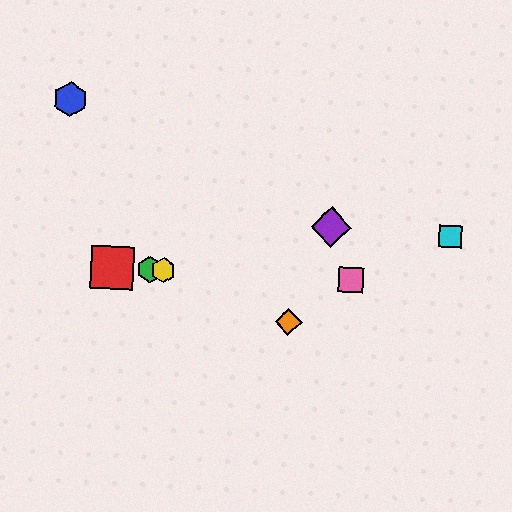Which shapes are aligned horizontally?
The red square, the green hexagon, the yellow hexagon, the pink square are aligned horizontally.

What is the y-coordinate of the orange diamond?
The orange diamond is at y≈322.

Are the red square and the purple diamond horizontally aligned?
No, the red square is at y≈267 and the purple diamond is at y≈227.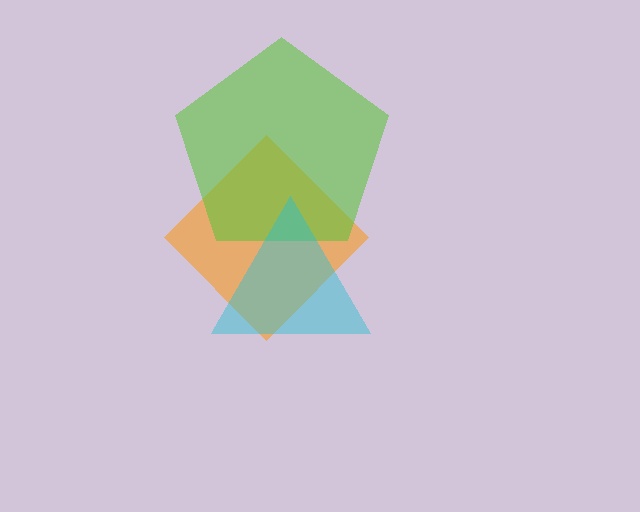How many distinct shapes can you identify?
There are 3 distinct shapes: an orange diamond, a lime pentagon, a cyan triangle.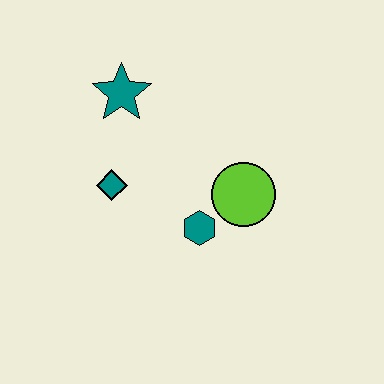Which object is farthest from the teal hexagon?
The teal star is farthest from the teal hexagon.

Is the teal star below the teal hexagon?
No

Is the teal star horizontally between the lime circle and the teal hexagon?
No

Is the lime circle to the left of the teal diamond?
No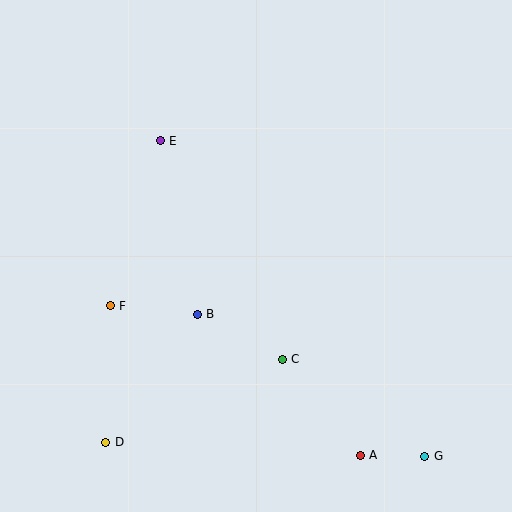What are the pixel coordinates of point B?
Point B is at (197, 314).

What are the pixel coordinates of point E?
Point E is at (160, 141).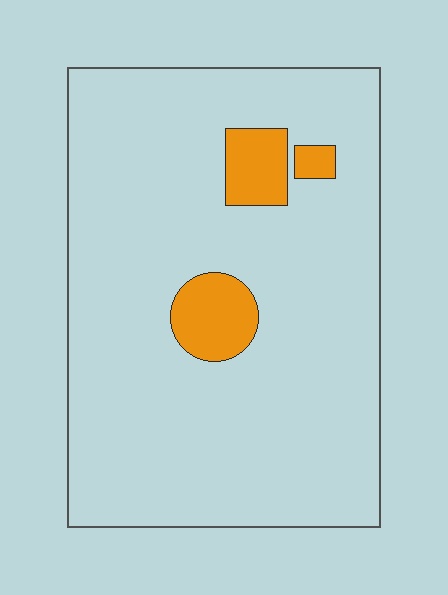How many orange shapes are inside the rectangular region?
3.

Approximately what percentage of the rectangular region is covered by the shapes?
Approximately 10%.